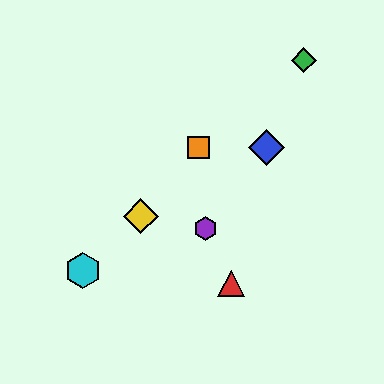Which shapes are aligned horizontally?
The blue diamond, the orange square are aligned horizontally.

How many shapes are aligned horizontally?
2 shapes (the blue diamond, the orange square) are aligned horizontally.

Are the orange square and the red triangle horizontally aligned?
No, the orange square is at y≈147 and the red triangle is at y≈283.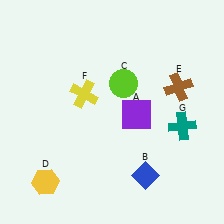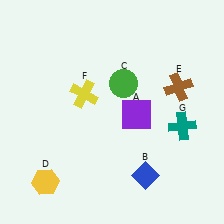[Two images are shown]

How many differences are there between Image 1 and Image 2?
There is 1 difference between the two images.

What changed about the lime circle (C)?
In Image 1, C is lime. In Image 2, it changed to green.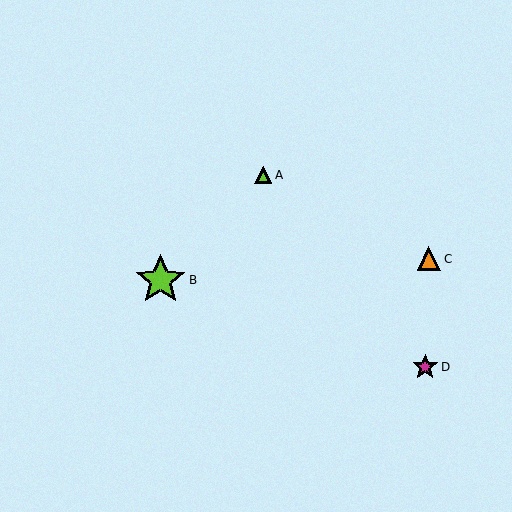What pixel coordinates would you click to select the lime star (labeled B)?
Click at (160, 280) to select the lime star B.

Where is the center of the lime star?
The center of the lime star is at (160, 280).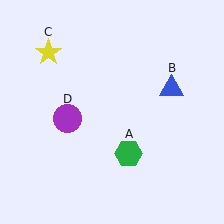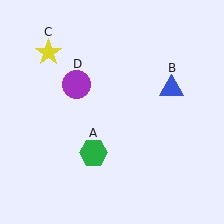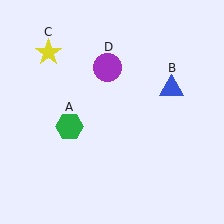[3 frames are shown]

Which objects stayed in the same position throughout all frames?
Blue triangle (object B) and yellow star (object C) remained stationary.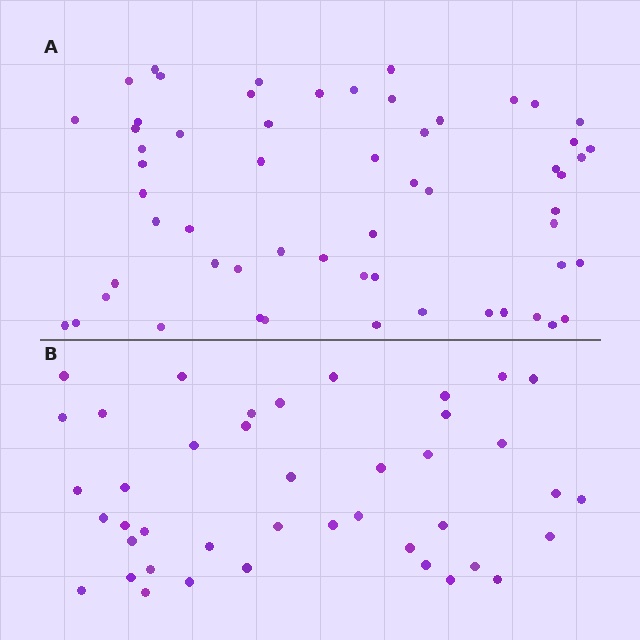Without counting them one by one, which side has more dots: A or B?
Region A (the top region) has more dots.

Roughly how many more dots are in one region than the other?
Region A has approximately 15 more dots than region B.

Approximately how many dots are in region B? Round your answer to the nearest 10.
About 40 dots. (The exact count is 42, which rounds to 40.)